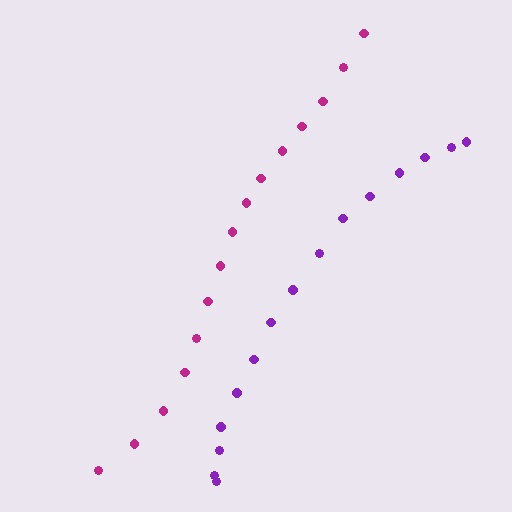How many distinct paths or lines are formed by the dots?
There are 2 distinct paths.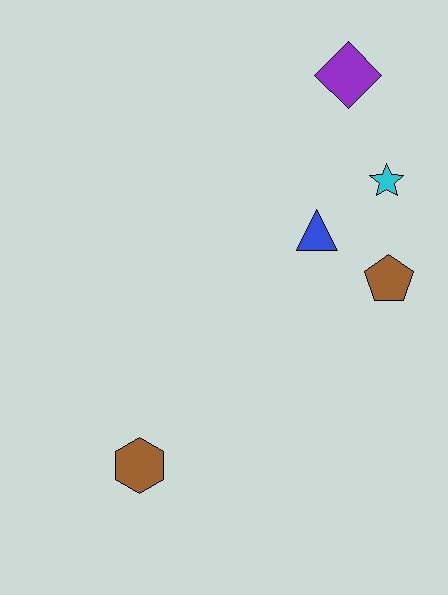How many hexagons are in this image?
There is 1 hexagon.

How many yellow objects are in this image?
There are no yellow objects.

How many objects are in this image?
There are 5 objects.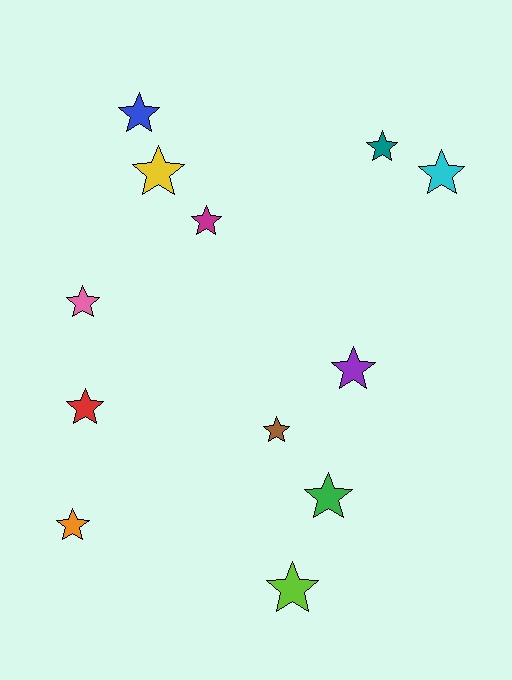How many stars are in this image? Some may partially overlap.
There are 12 stars.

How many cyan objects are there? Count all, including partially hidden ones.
There is 1 cyan object.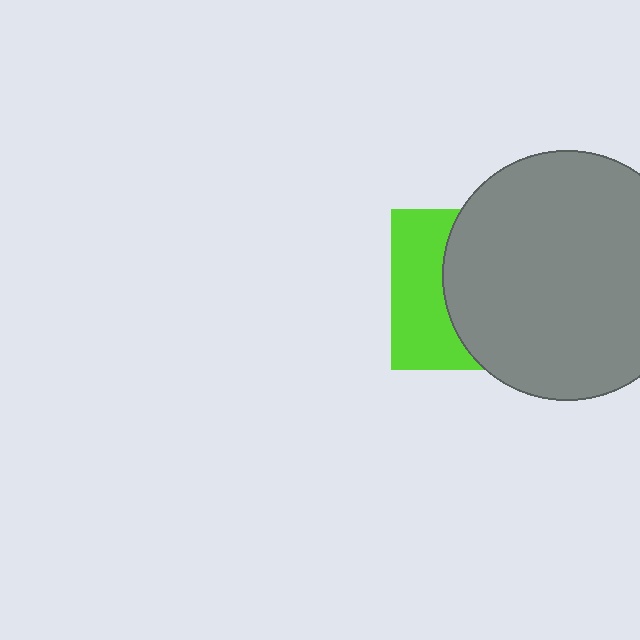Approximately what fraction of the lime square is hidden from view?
Roughly 62% of the lime square is hidden behind the gray circle.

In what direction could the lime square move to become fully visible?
The lime square could move left. That would shift it out from behind the gray circle entirely.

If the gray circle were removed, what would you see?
You would see the complete lime square.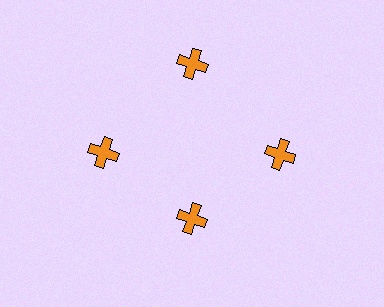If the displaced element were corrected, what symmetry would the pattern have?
It would have 4-fold rotational symmetry — the pattern would map onto itself every 90 degrees.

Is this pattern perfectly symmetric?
No. The 4 orange crosses are arranged in a ring, but one element near the 6 o'clock position is pulled inward toward the center, breaking the 4-fold rotational symmetry.